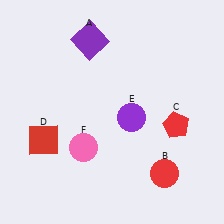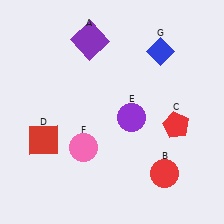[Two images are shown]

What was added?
A blue diamond (G) was added in Image 2.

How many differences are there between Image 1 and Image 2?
There is 1 difference between the two images.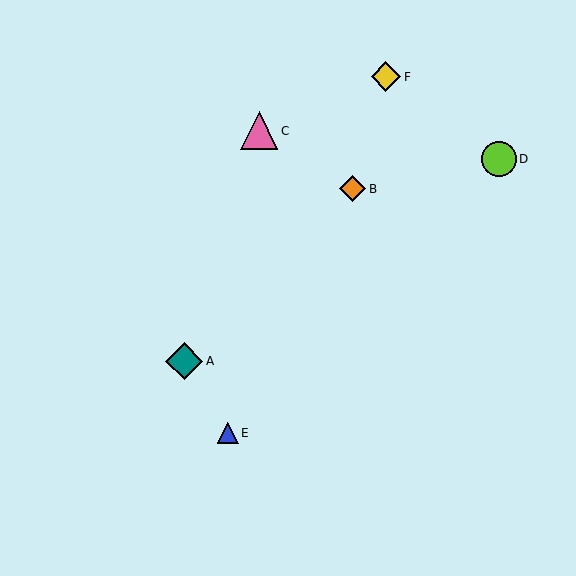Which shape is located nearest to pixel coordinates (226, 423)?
The blue triangle (labeled E) at (228, 433) is nearest to that location.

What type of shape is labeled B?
Shape B is an orange diamond.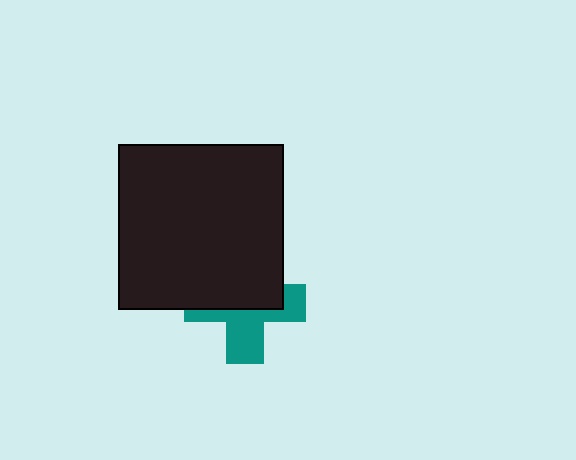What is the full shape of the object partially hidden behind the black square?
The partially hidden object is a teal cross.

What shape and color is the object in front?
The object in front is a black square.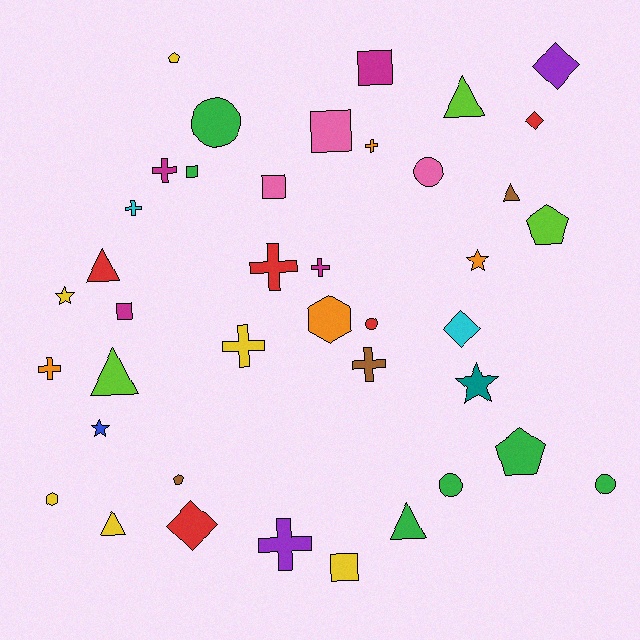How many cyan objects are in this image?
There are 2 cyan objects.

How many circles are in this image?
There are 5 circles.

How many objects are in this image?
There are 40 objects.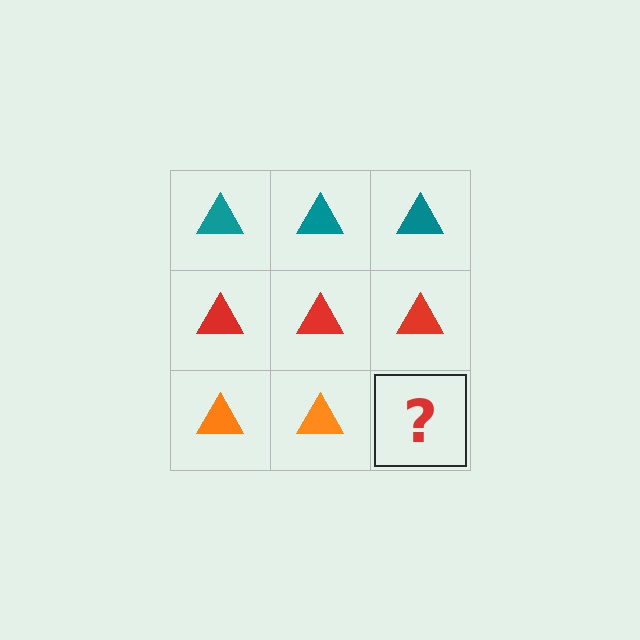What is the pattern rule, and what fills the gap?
The rule is that each row has a consistent color. The gap should be filled with an orange triangle.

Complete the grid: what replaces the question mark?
The question mark should be replaced with an orange triangle.